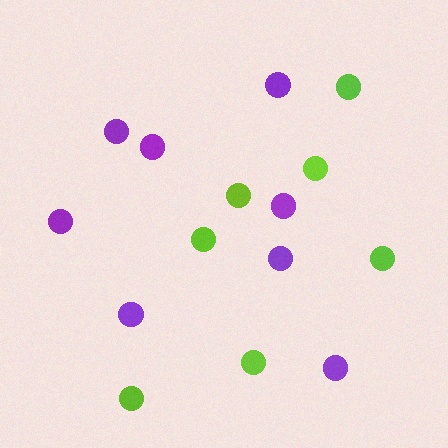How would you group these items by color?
There are 2 groups: one group of lime circles (7) and one group of purple circles (8).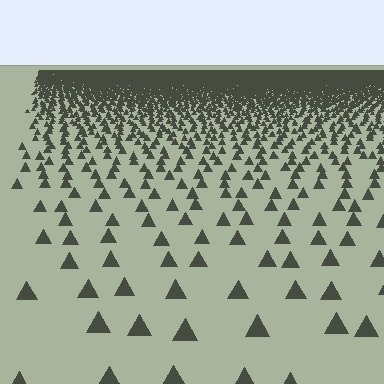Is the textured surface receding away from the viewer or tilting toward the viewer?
The surface is receding away from the viewer. Texture elements get smaller and denser toward the top.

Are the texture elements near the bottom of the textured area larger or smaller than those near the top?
Larger. Near the bottom, elements are closer to the viewer and appear at a bigger on-screen size.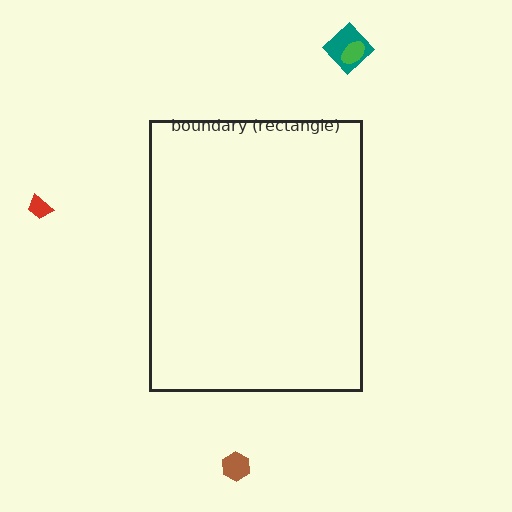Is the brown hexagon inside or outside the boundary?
Outside.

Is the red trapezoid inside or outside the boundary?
Outside.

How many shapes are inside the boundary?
0 inside, 4 outside.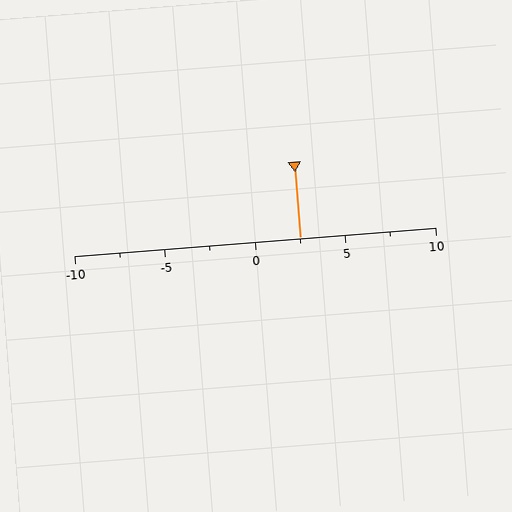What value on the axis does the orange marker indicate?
The marker indicates approximately 2.5.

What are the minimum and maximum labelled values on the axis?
The axis runs from -10 to 10.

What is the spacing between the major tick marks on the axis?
The major ticks are spaced 5 apart.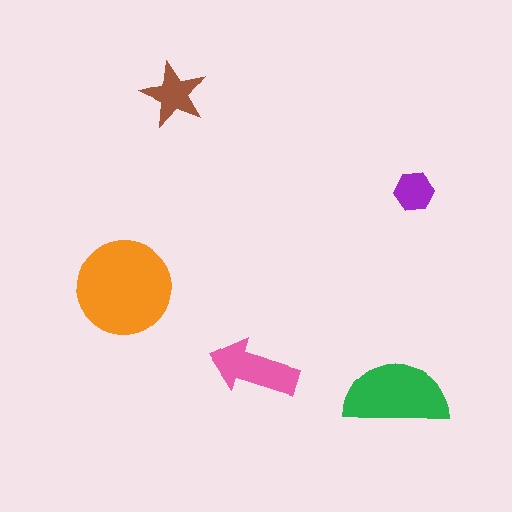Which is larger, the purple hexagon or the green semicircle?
The green semicircle.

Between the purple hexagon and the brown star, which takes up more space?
The brown star.